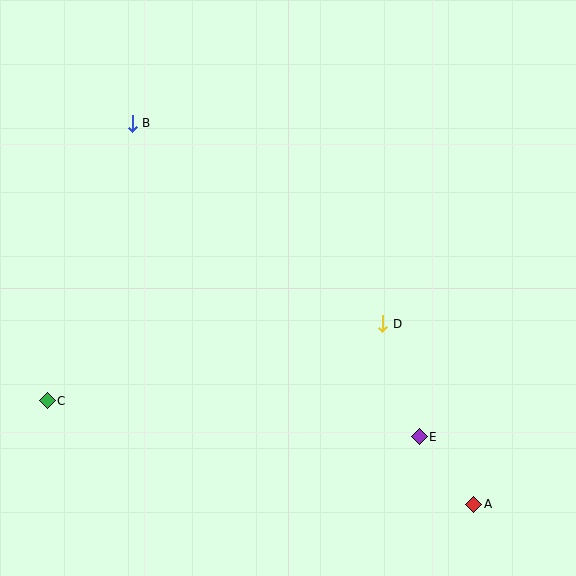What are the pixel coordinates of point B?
Point B is at (132, 123).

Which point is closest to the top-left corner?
Point B is closest to the top-left corner.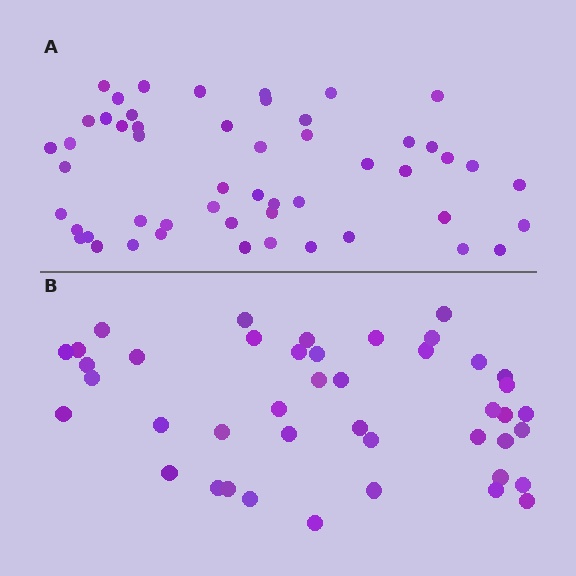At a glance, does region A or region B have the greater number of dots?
Region A (the top region) has more dots.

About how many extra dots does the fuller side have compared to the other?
Region A has roughly 8 or so more dots than region B.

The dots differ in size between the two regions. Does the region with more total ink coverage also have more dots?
No. Region B has more total ink coverage because its dots are larger, but region A actually contains more individual dots. Total area can be misleading — the number of items is what matters here.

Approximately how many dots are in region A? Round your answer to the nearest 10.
About 50 dots. (The exact count is 52, which rounds to 50.)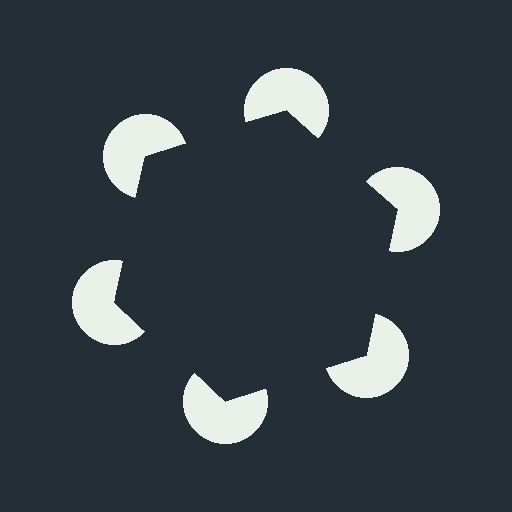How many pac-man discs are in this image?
There are 6 — one at each vertex of the illusory hexagon.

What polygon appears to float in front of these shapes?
An illusory hexagon — its edges are inferred from the aligned wedge cuts in the pac-man discs, not physically drawn.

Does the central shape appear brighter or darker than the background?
It typically appears slightly darker than the background, even though no actual brightness change is drawn.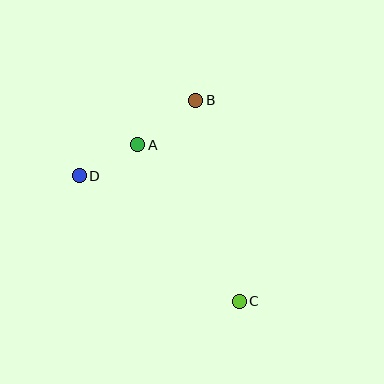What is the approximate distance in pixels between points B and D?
The distance between B and D is approximately 139 pixels.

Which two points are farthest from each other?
Points B and C are farthest from each other.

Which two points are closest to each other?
Points A and D are closest to each other.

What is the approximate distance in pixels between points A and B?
The distance between A and B is approximately 73 pixels.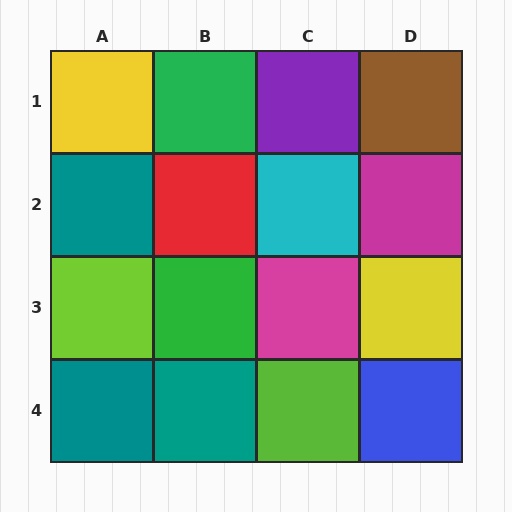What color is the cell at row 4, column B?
Teal.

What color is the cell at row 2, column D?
Magenta.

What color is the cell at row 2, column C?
Cyan.